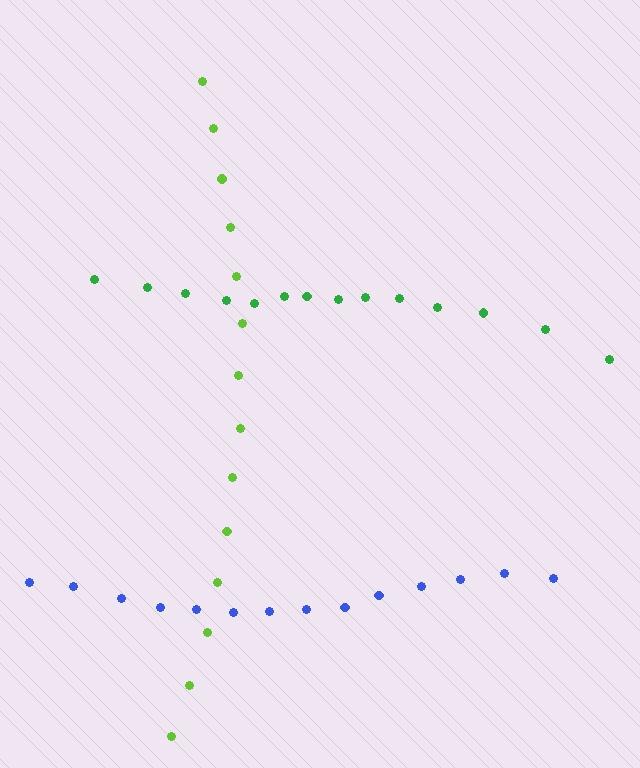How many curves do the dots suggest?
There are 3 distinct paths.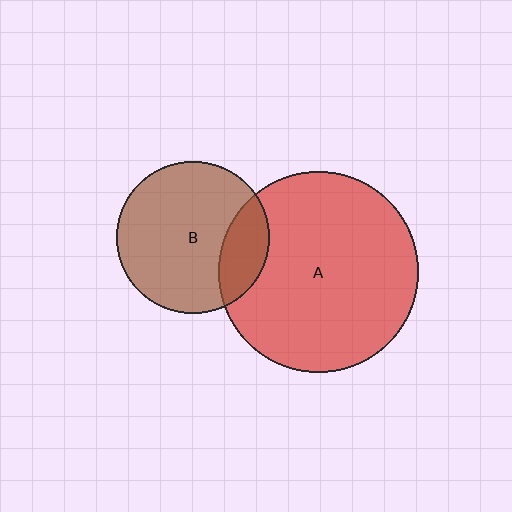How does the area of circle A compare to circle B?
Approximately 1.7 times.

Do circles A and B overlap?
Yes.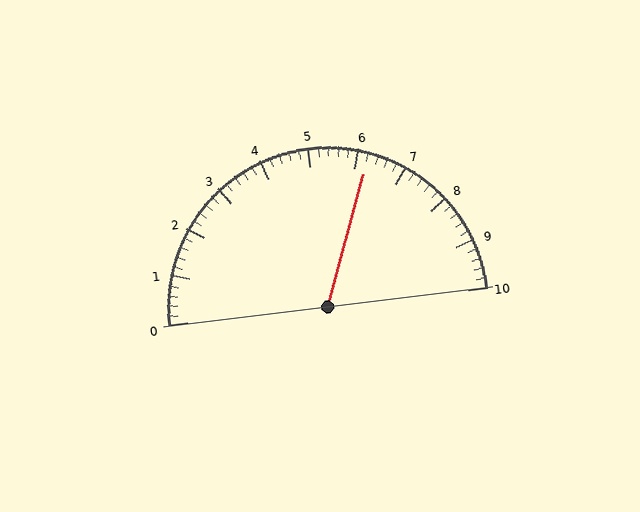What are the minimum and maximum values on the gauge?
The gauge ranges from 0 to 10.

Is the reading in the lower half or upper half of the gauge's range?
The reading is in the upper half of the range (0 to 10).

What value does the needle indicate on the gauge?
The needle indicates approximately 6.2.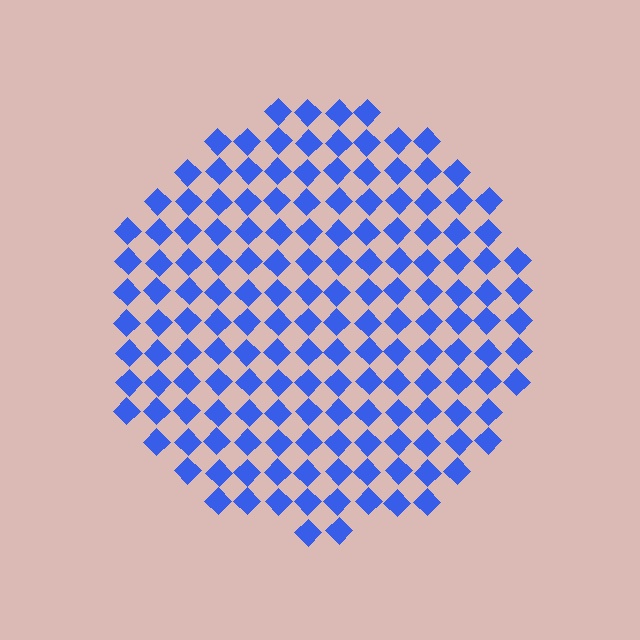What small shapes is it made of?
It is made of small diamonds.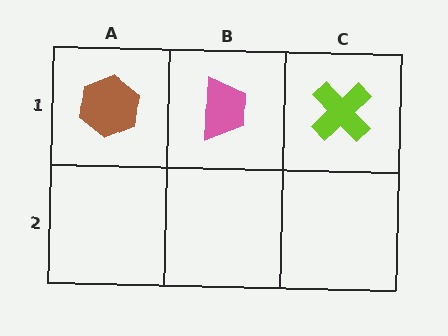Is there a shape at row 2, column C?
No, that cell is empty.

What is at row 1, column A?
A brown hexagon.